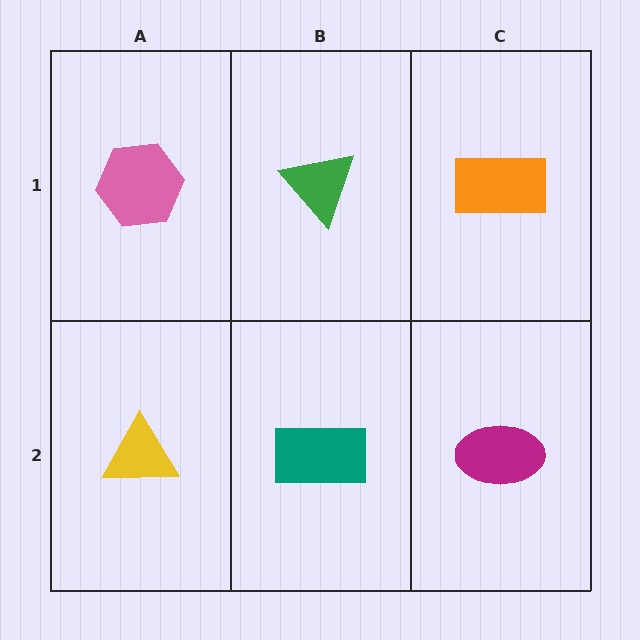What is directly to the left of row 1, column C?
A green triangle.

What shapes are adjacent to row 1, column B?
A teal rectangle (row 2, column B), a pink hexagon (row 1, column A), an orange rectangle (row 1, column C).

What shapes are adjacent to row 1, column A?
A yellow triangle (row 2, column A), a green triangle (row 1, column B).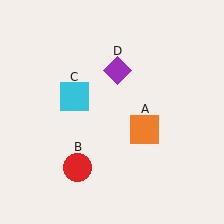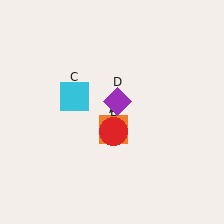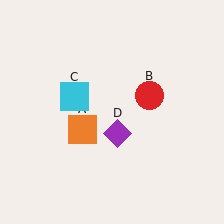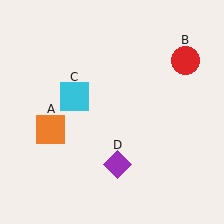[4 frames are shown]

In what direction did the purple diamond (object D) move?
The purple diamond (object D) moved down.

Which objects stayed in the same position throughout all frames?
Cyan square (object C) remained stationary.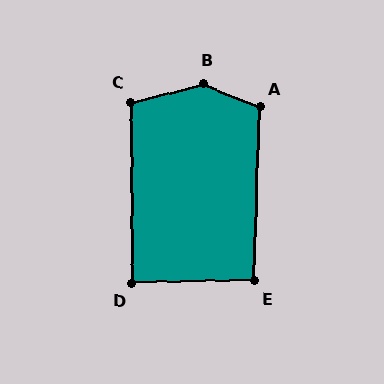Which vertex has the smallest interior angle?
D, at approximately 90 degrees.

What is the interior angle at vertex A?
Approximately 111 degrees (obtuse).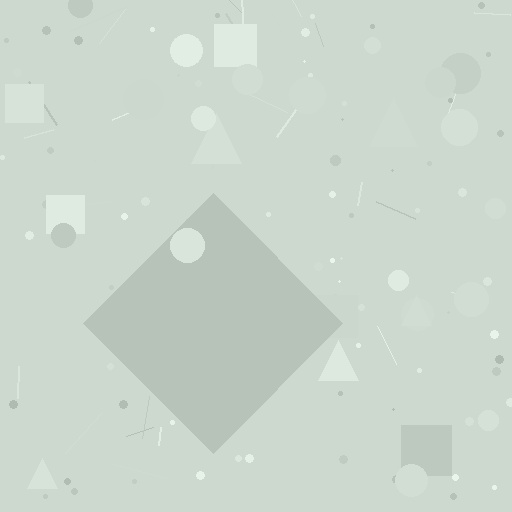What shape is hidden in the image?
A diamond is hidden in the image.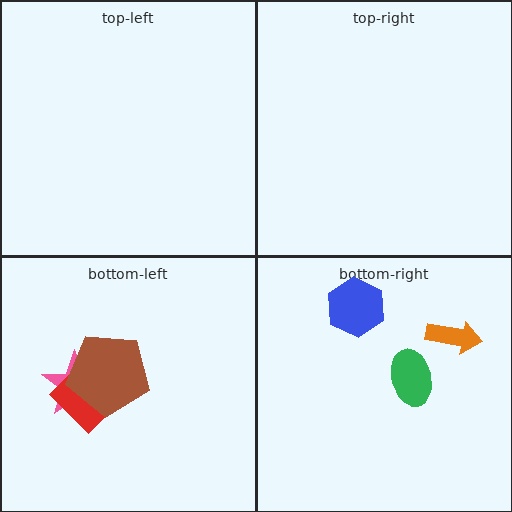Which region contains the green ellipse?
The bottom-right region.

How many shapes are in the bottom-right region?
3.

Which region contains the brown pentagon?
The bottom-left region.